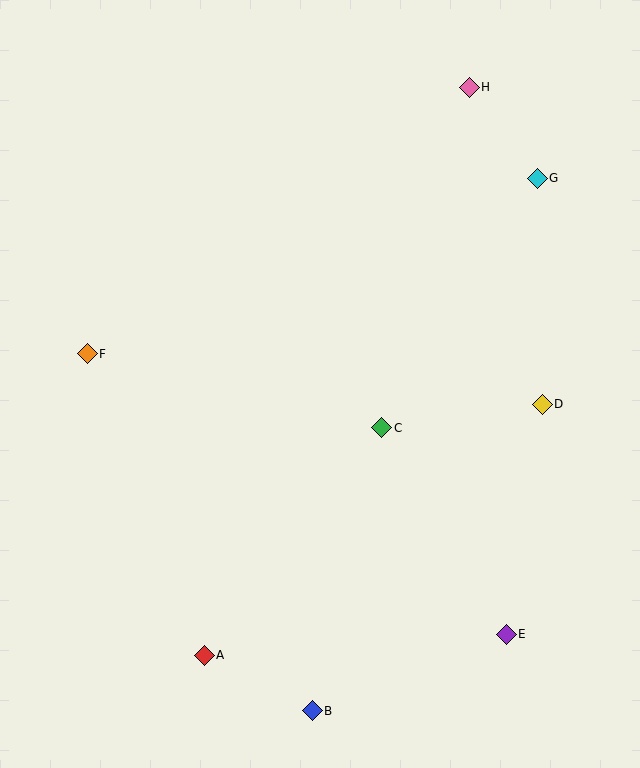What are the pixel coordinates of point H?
Point H is at (469, 87).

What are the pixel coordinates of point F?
Point F is at (87, 354).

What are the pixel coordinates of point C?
Point C is at (382, 428).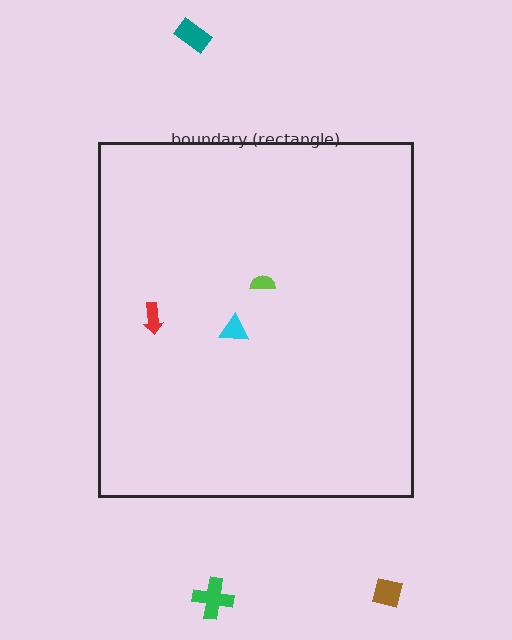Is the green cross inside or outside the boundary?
Outside.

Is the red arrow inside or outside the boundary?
Inside.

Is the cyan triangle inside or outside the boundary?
Inside.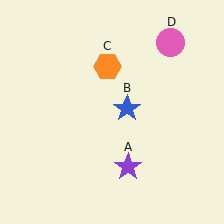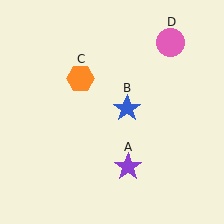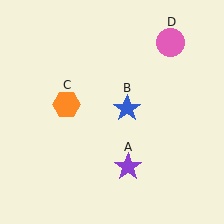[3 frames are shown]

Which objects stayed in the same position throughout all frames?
Purple star (object A) and blue star (object B) and pink circle (object D) remained stationary.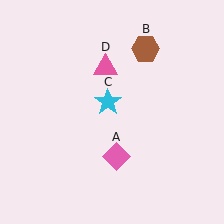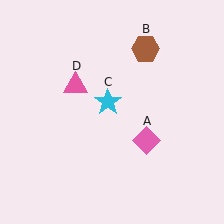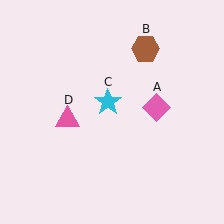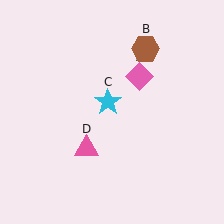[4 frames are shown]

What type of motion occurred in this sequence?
The pink diamond (object A), pink triangle (object D) rotated counterclockwise around the center of the scene.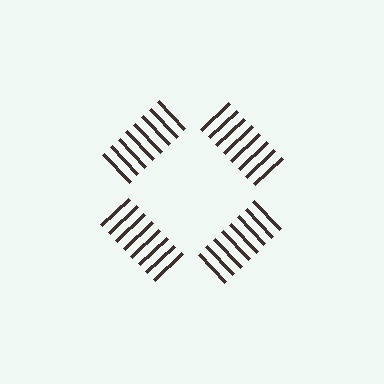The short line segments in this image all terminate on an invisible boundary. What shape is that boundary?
An illusory square — the line segments terminate on its edges but no continuous stroke is drawn.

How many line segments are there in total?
32 — 8 along each of the 4 edges.